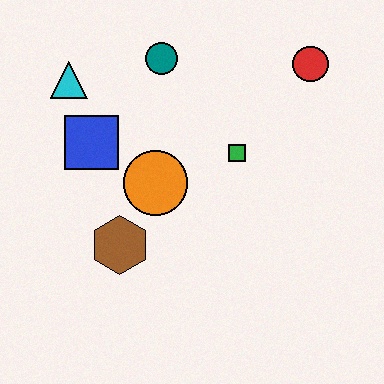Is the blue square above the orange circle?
Yes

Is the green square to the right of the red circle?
No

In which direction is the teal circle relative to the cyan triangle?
The teal circle is to the right of the cyan triangle.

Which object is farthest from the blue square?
The red circle is farthest from the blue square.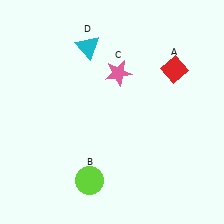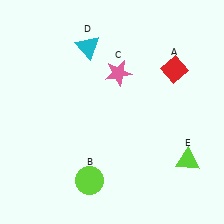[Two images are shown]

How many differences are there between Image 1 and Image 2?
There is 1 difference between the two images.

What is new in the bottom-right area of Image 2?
A lime triangle (E) was added in the bottom-right area of Image 2.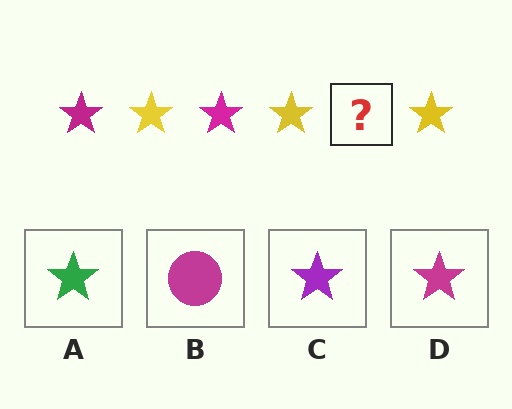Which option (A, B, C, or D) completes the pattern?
D.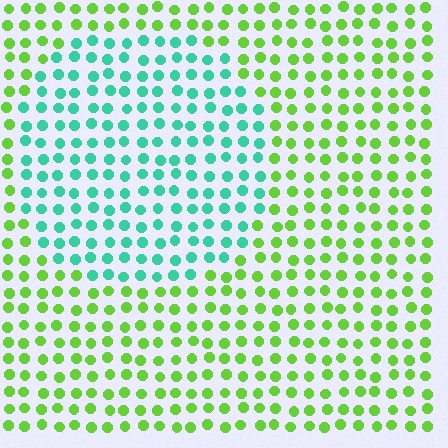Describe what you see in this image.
The image is filled with small lime elements in a uniform arrangement. A circle-shaped region is visible where the elements are tinted to a slightly different hue, forming a subtle color boundary.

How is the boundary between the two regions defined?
The boundary is defined purely by a slight shift in hue (about 60 degrees). Spacing, size, and orientation are identical on both sides.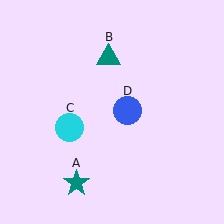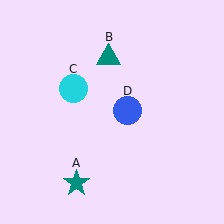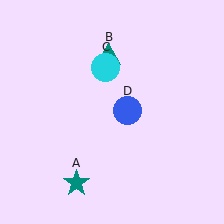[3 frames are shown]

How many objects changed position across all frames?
1 object changed position: cyan circle (object C).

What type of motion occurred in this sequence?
The cyan circle (object C) rotated clockwise around the center of the scene.